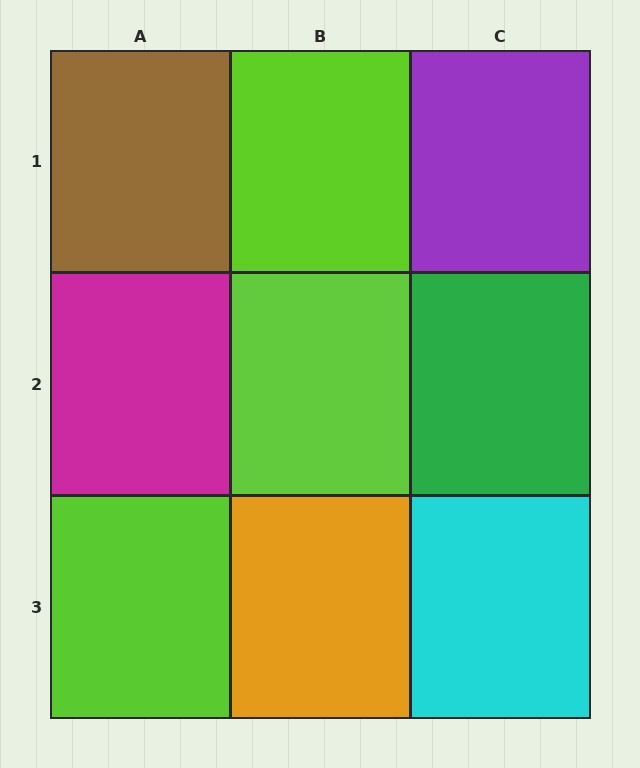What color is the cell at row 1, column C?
Purple.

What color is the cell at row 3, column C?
Cyan.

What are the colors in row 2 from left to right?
Magenta, lime, green.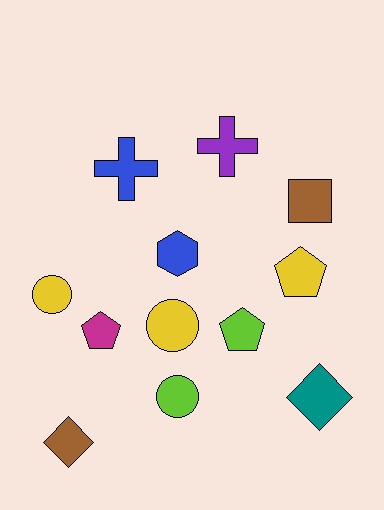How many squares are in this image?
There is 1 square.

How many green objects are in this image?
There are no green objects.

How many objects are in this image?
There are 12 objects.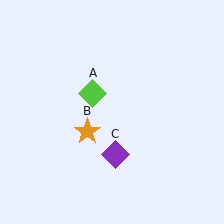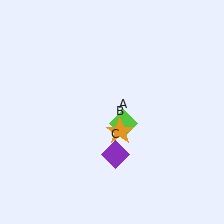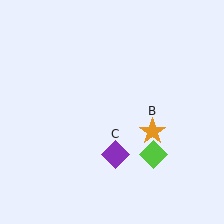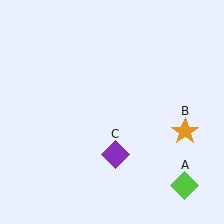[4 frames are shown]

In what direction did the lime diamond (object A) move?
The lime diamond (object A) moved down and to the right.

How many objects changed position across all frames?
2 objects changed position: lime diamond (object A), orange star (object B).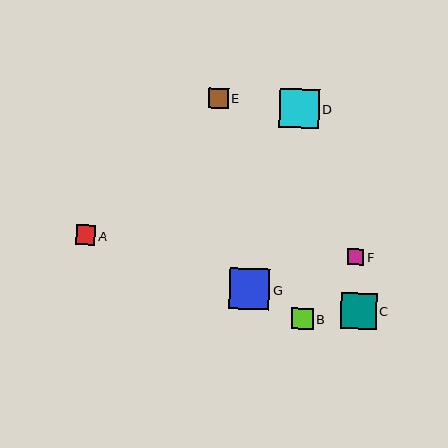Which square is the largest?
Square G is the largest with a size of approximately 40 pixels.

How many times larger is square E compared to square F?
Square E is approximately 1.2 times the size of square F.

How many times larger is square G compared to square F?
Square G is approximately 2.5 times the size of square F.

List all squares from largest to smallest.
From largest to smallest: G, D, C, B, E, A, F.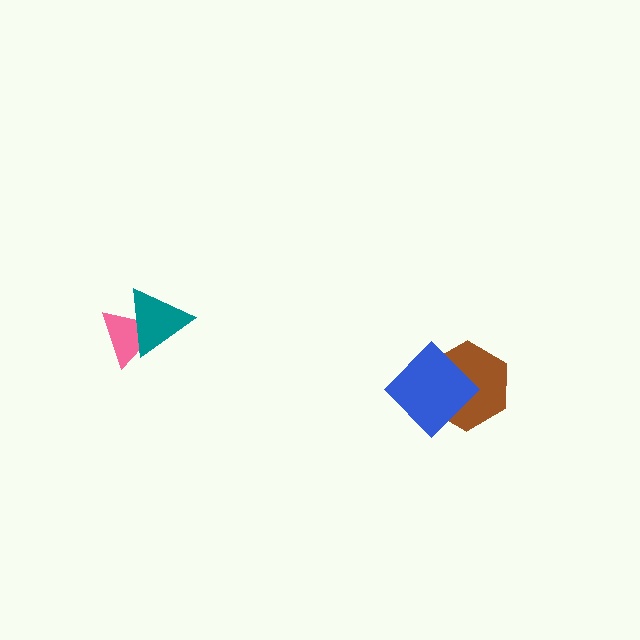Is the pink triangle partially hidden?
Yes, it is partially covered by another shape.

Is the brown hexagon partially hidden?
Yes, it is partially covered by another shape.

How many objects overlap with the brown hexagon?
1 object overlaps with the brown hexagon.